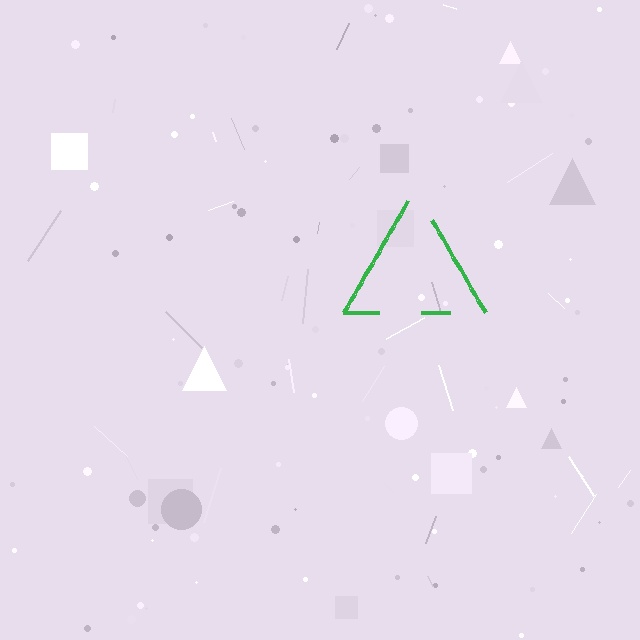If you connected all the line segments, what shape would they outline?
They would outline a triangle.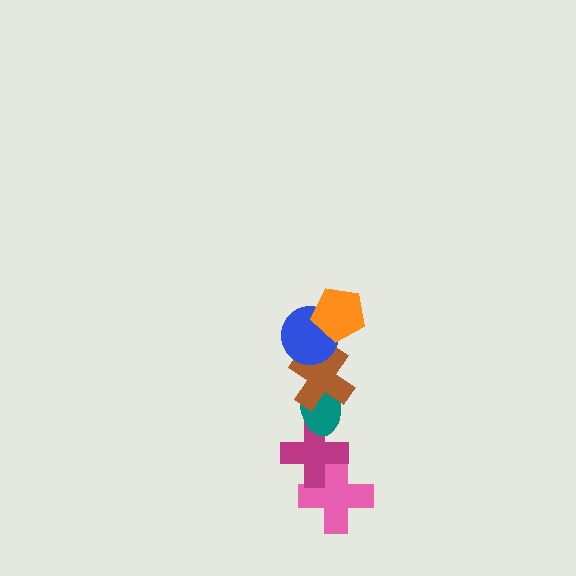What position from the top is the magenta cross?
The magenta cross is 5th from the top.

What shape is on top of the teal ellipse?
The brown cross is on top of the teal ellipse.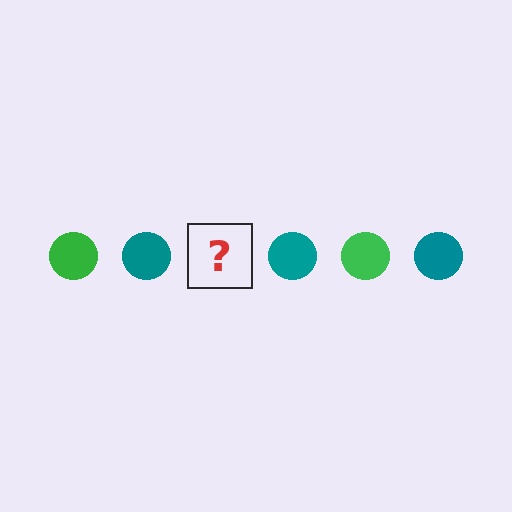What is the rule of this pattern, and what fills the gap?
The rule is that the pattern cycles through green, teal circles. The gap should be filled with a green circle.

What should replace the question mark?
The question mark should be replaced with a green circle.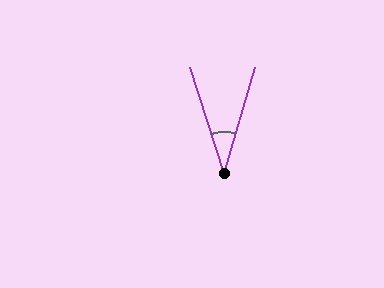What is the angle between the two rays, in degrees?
Approximately 34 degrees.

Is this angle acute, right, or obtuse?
It is acute.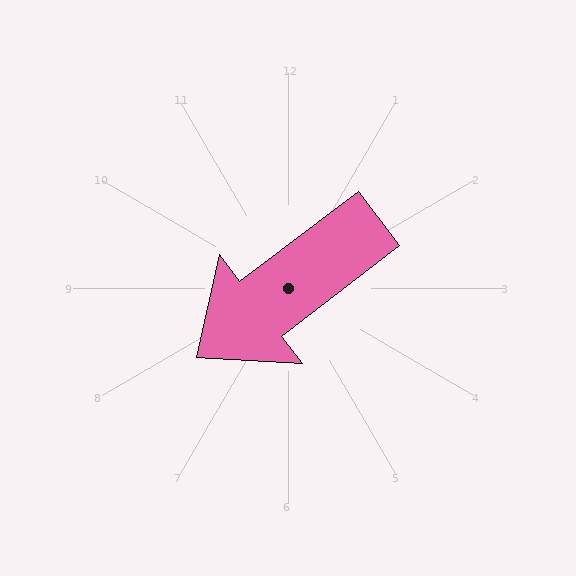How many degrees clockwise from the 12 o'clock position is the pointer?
Approximately 233 degrees.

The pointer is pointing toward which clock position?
Roughly 8 o'clock.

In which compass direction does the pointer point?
Southwest.